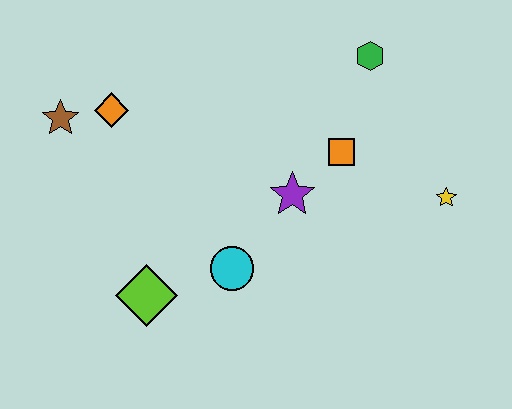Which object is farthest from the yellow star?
The brown star is farthest from the yellow star.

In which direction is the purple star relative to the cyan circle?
The purple star is above the cyan circle.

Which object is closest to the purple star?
The orange square is closest to the purple star.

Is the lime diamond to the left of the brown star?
No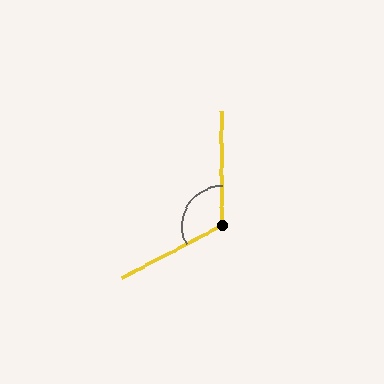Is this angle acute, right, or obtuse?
It is obtuse.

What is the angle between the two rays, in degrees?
Approximately 117 degrees.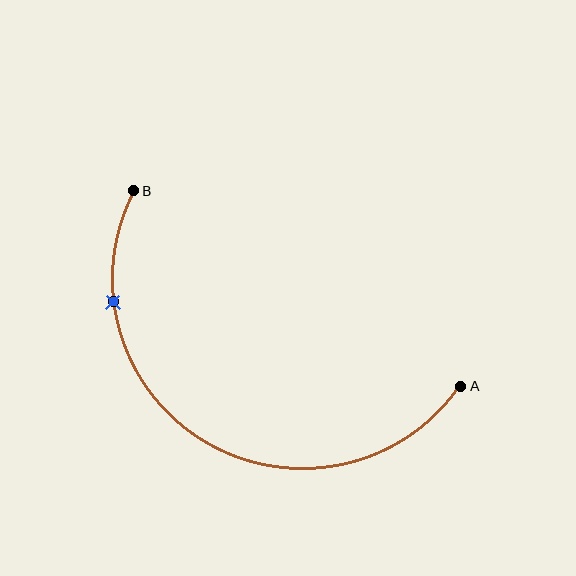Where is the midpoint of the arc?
The arc midpoint is the point on the curve farthest from the straight line joining A and B. It sits below that line.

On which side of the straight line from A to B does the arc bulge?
The arc bulges below the straight line connecting A and B.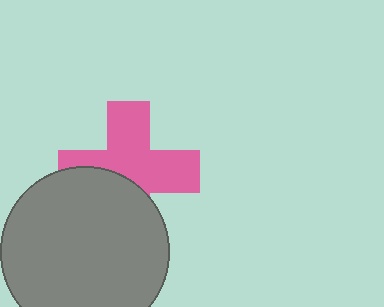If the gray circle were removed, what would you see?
You would see the complete pink cross.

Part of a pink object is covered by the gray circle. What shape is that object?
It is a cross.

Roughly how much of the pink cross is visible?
About half of it is visible (roughly 62%).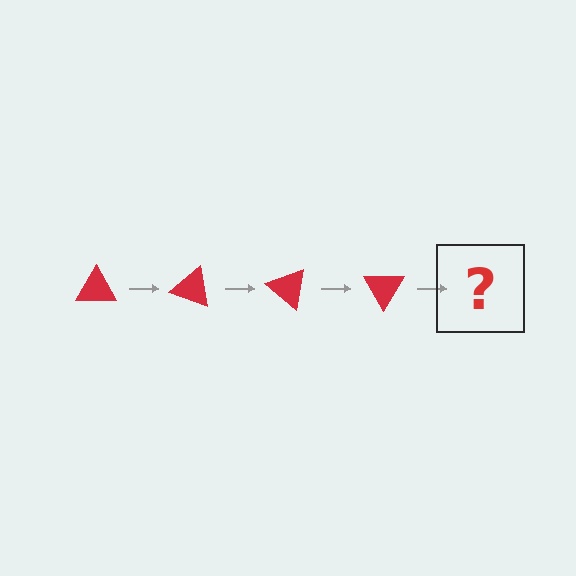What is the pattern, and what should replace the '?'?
The pattern is that the triangle rotates 20 degrees each step. The '?' should be a red triangle rotated 80 degrees.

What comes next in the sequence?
The next element should be a red triangle rotated 80 degrees.